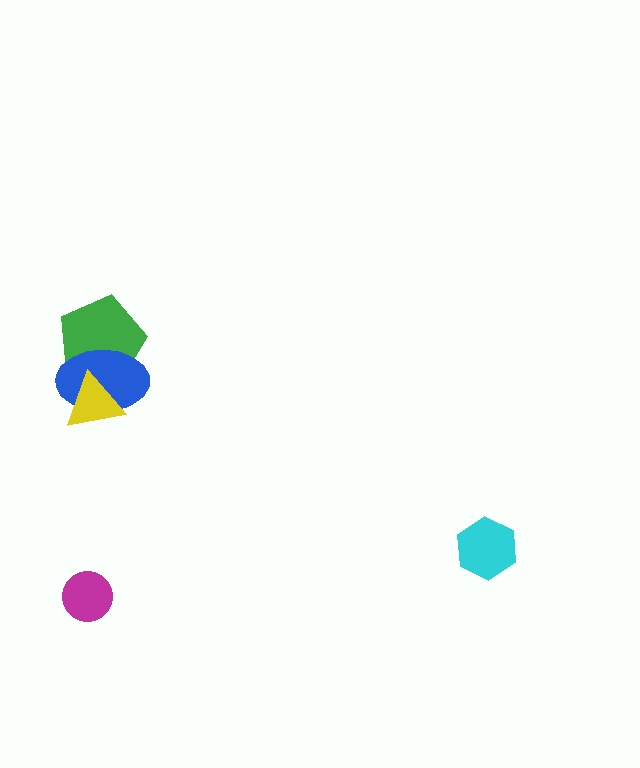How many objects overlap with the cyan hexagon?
0 objects overlap with the cyan hexagon.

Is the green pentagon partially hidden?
Yes, it is partially covered by another shape.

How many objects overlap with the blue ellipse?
2 objects overlap with the blue ellipse.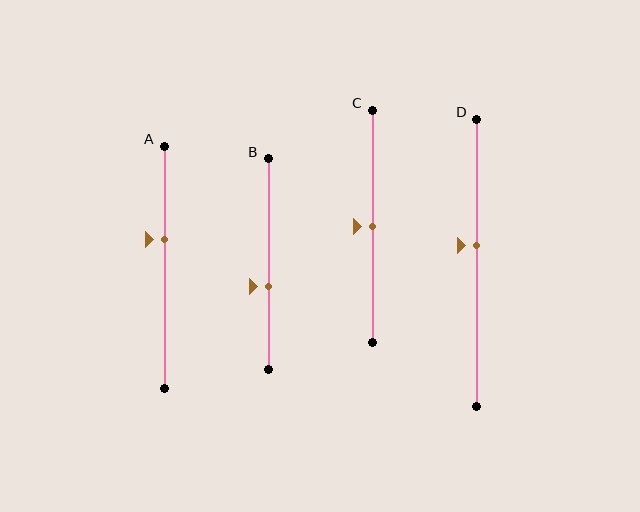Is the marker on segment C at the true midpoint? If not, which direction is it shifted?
Yes, the marker on segment C is at the true midpoint.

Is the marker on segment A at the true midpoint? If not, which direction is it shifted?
No, the marker on segment A is shifted upward by about 11% of the segment length.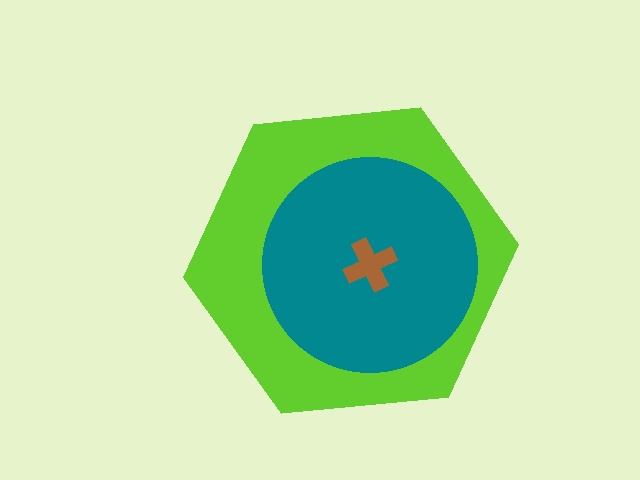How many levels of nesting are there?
3.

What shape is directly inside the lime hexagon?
The teal circle.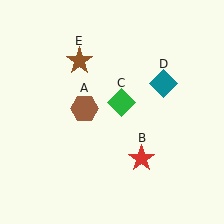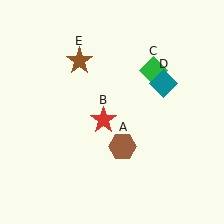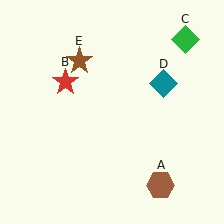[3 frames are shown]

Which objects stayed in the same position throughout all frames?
Teal diamond (object D) and brown star (object E) remained stationary.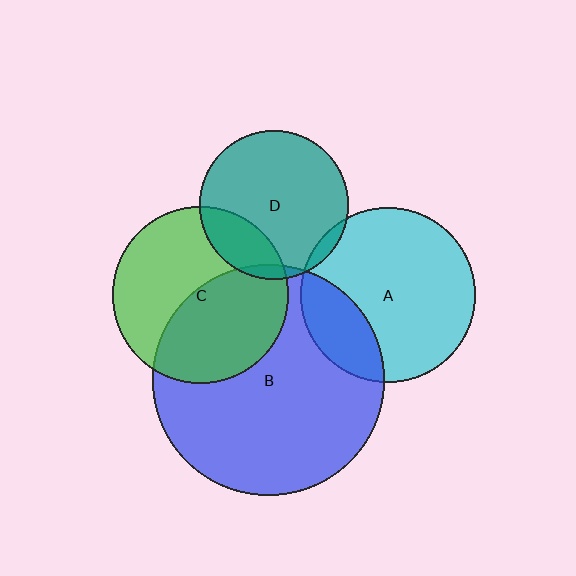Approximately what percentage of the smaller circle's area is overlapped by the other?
Approximately 25%.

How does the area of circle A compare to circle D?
Approximately 1.4 times.